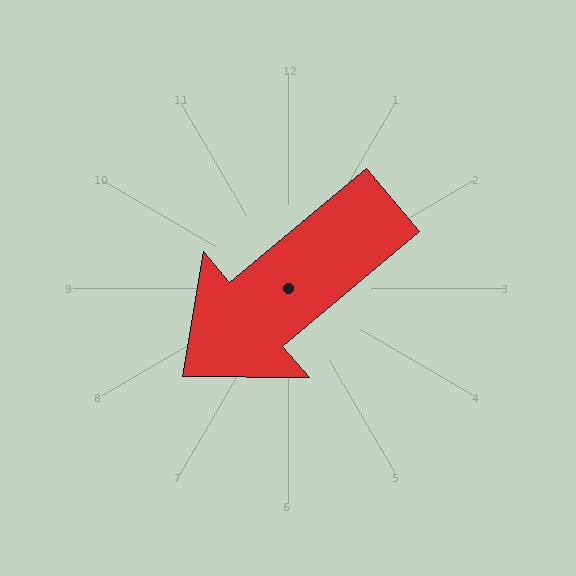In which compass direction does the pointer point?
Southwest.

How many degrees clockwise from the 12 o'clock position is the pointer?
Approximately 230 degrees.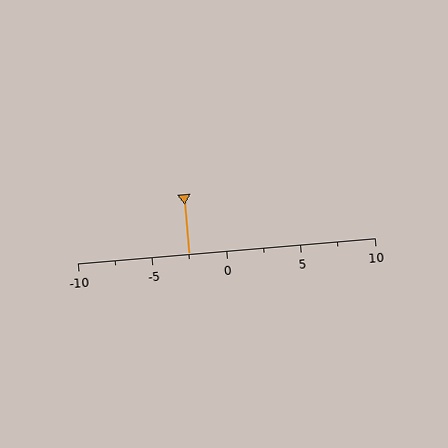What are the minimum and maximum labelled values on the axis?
The axis runs from -10 to 10.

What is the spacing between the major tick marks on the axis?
The major ticks are spaced 5 apart.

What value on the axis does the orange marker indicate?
The marker indicates approximately -2.5.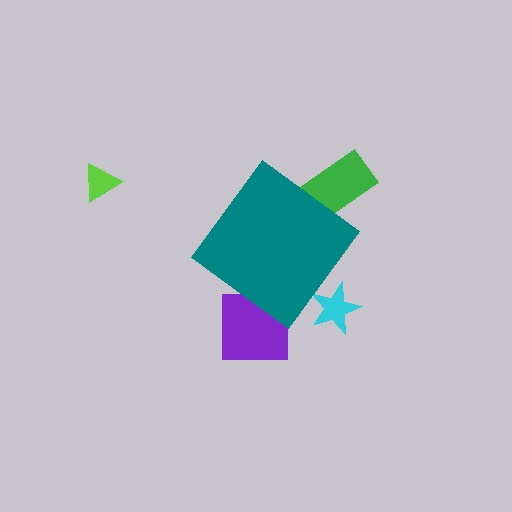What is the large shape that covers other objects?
A teal diamond.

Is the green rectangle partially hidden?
Yes, the green rectangle is partially hidden behind the teal diamond.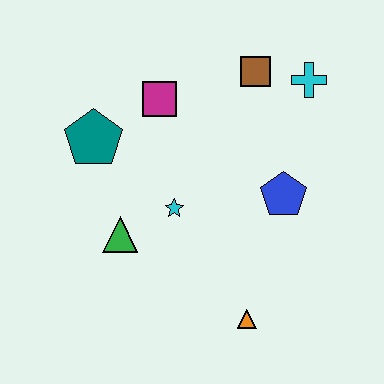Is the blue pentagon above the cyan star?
Yes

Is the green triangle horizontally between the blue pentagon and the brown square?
No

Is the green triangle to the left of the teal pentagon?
No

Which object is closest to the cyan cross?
The brown square is closest to the cyan cross.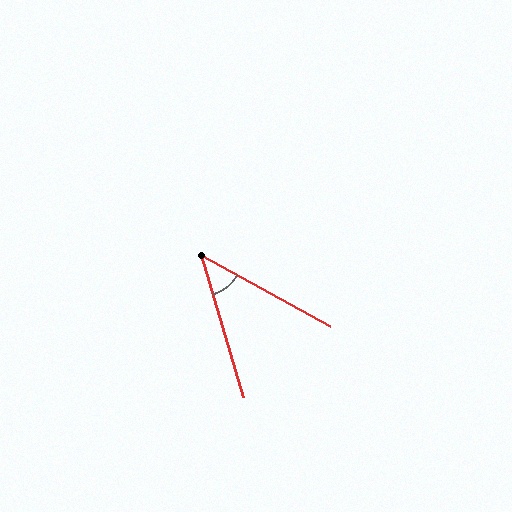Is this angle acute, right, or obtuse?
It is acute.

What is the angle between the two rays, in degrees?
Approximately 45 degrees.